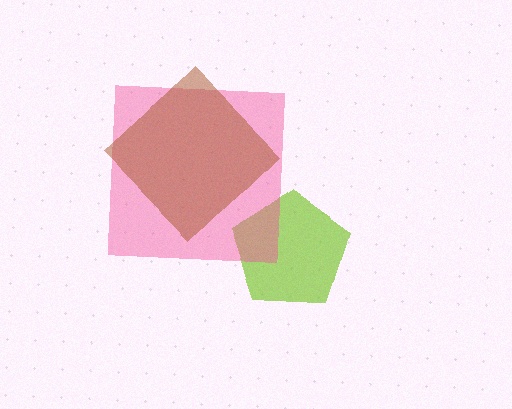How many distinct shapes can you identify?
There are 3 distinct shapes: a lime pentagon, a pink square, a brown diamond.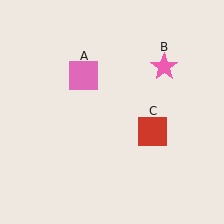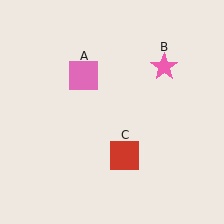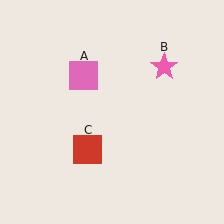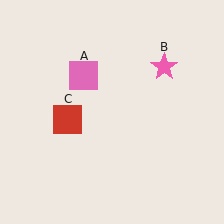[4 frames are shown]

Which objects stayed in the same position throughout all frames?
Pink square (object A) and pink star (object B) remained stationary.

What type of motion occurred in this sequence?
The red square (object C) rotated clockwise around the center of the scene.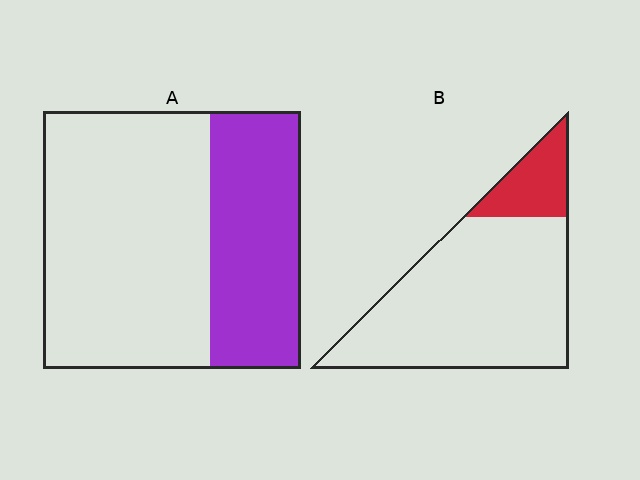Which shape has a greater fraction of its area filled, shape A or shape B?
Shape A.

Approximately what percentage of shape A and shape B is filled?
A is approximately 35% and B is approximately 15%.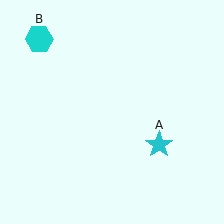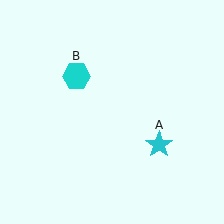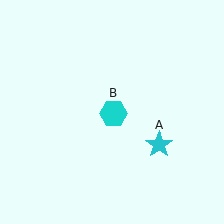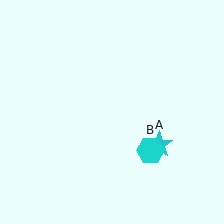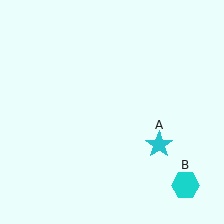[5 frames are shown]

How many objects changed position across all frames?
1 object changed position: cyan hexagon (object B).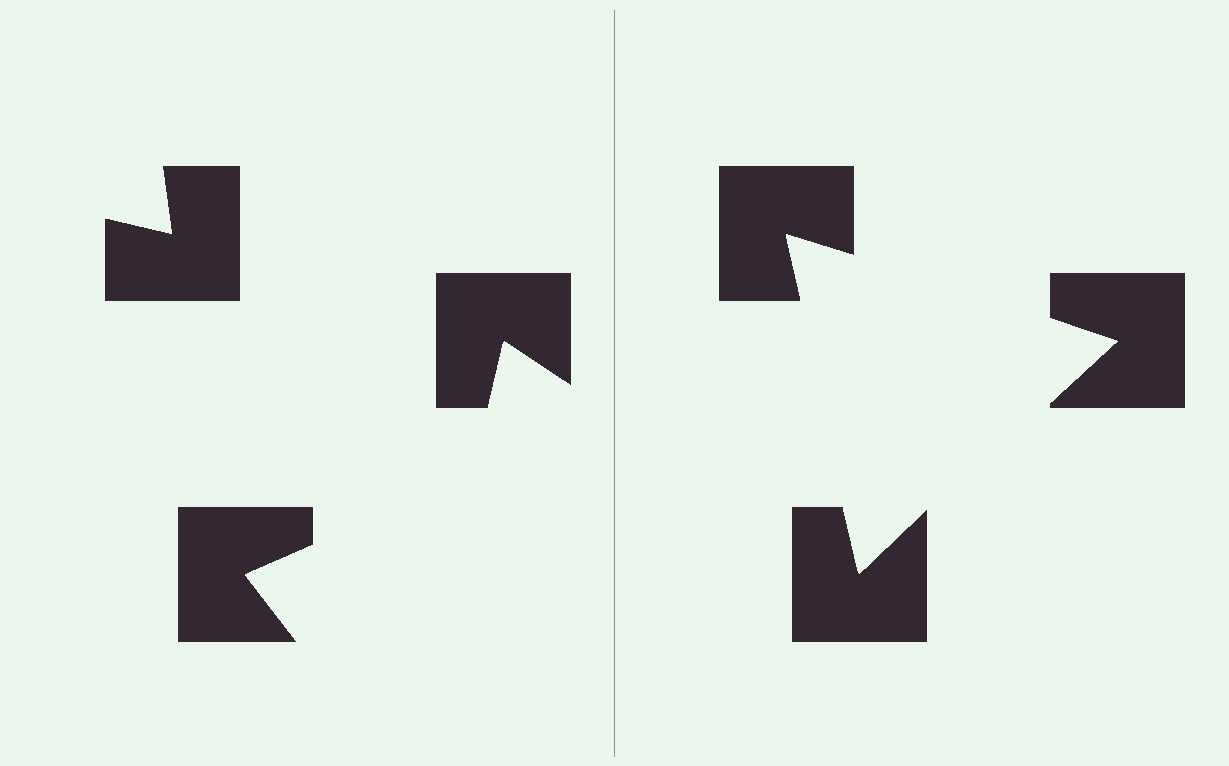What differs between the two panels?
The notched squares are positioned identically on both sides; only the wedge orientations differ. On the right they align to a triangle; on the left they are misaligned.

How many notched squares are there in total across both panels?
6 — 3 on each side.